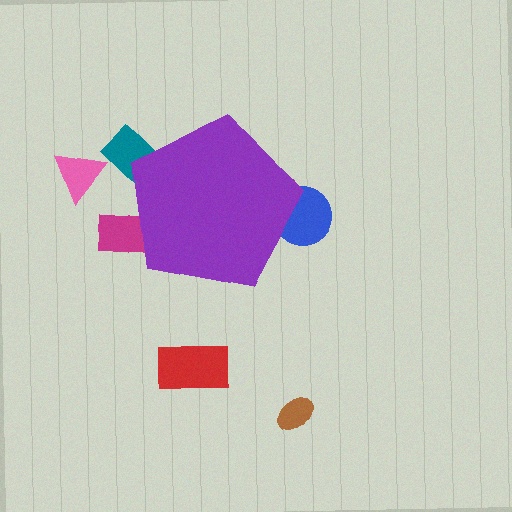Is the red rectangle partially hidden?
No, the red rectangle is fully visible.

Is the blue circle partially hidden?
Yes, the blue circle is partially hidden behind the purple pentagon.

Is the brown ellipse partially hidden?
No, the brown ellipse is fully visible.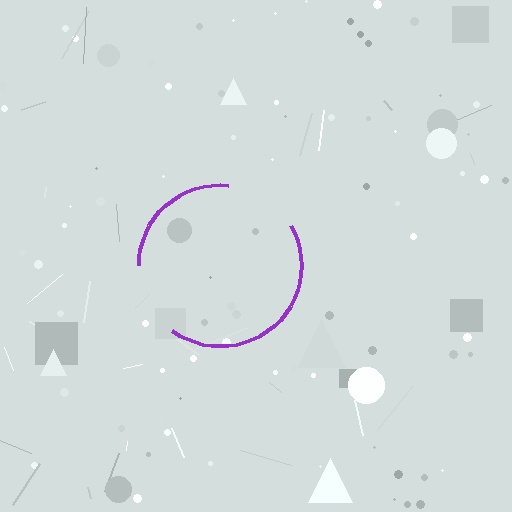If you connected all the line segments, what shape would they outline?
They would outline a circle.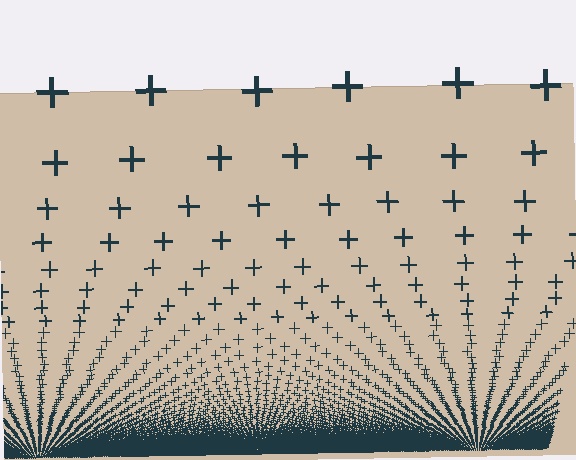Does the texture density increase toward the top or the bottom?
Density increases toward the bottom.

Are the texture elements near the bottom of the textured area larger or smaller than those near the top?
Smaller. The gradient is inverted — elements near the bottom are smaller and denser.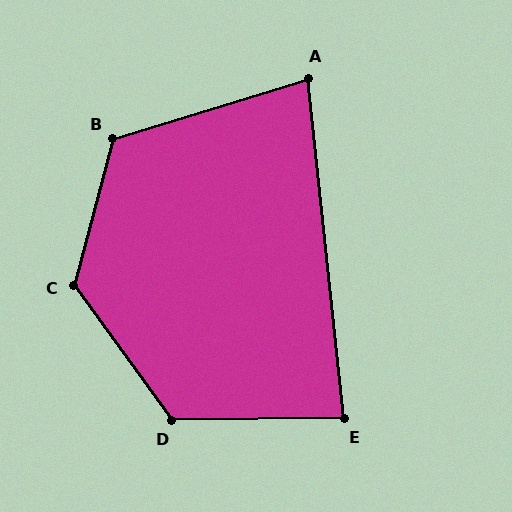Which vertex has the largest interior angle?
C, at approximately 129 degrees.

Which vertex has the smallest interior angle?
A, at approximately 79 degrees.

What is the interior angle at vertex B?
Approximately 122 degrees (obtuse).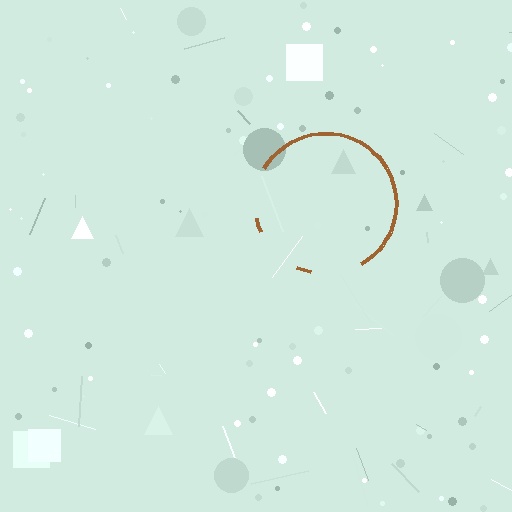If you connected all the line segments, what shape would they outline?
They would outline a circle.